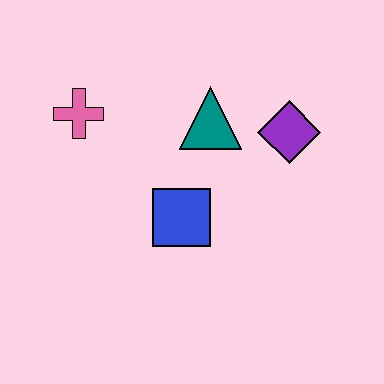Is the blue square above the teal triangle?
No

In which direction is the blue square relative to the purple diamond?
The blue square is to the left of the purple diamond.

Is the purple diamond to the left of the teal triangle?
No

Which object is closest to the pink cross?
The teal triangle is closest to the pink cross.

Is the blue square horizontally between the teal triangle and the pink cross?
Yes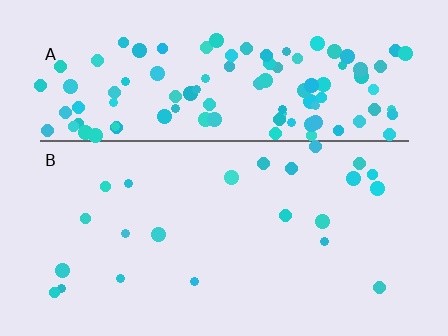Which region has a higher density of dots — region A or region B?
A (the top).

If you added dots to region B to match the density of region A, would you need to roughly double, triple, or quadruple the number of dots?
Approximately quadruple.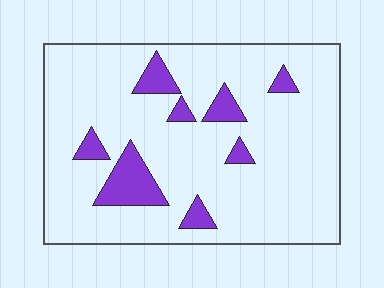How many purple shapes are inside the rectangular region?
8.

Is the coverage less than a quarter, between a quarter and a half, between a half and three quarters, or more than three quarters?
Less than a quarter.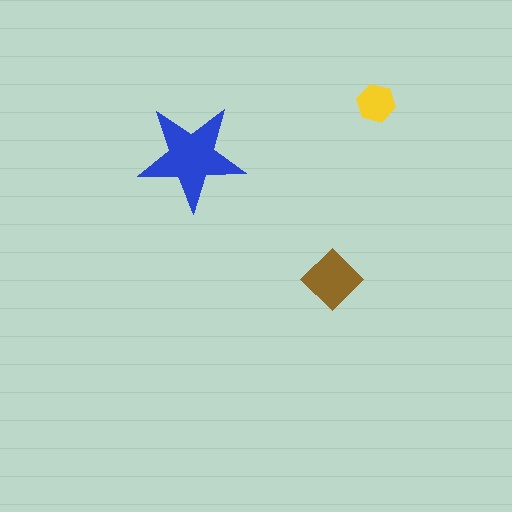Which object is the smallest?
The yellow hexagon.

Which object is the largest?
The blue star.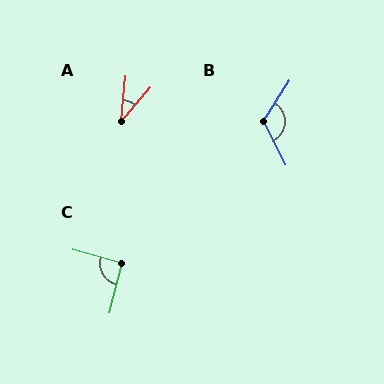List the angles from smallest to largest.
A (35°), C (92°), B (122°).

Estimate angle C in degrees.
Approximately 92 degrees.